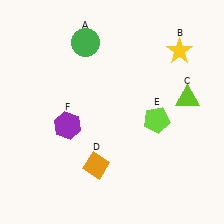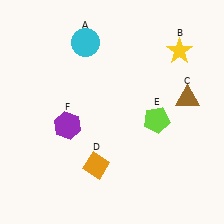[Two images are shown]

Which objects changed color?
A changed from green to cyan. C changed from lime to brown.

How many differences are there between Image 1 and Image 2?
There are 2 differences between the two images.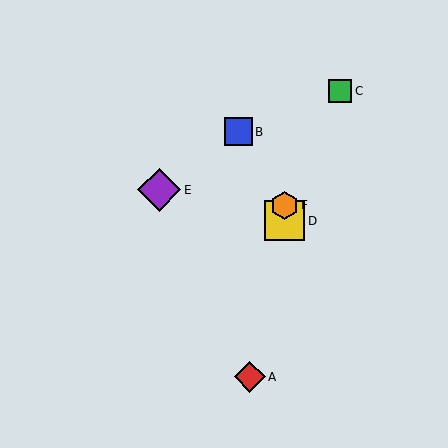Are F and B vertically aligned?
No, F is at x≈284 and B is at x≈238.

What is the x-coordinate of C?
Object C is at x≈340.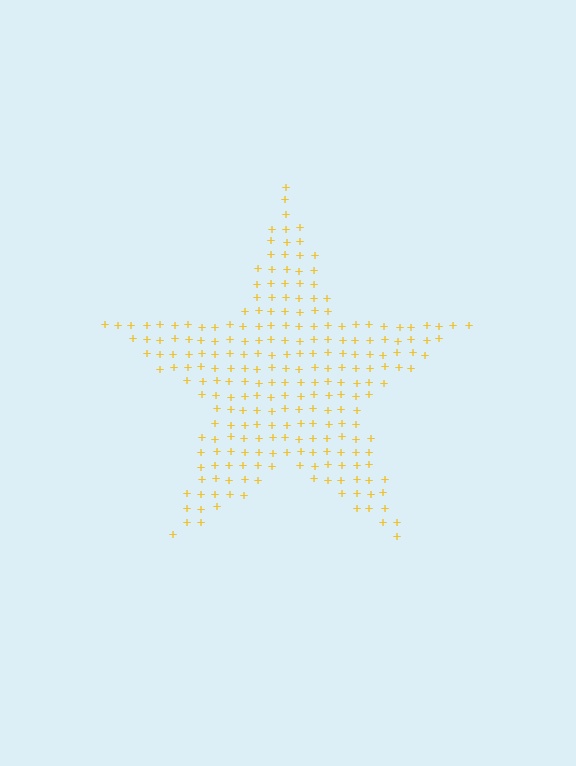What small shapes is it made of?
It is made of small plus signs.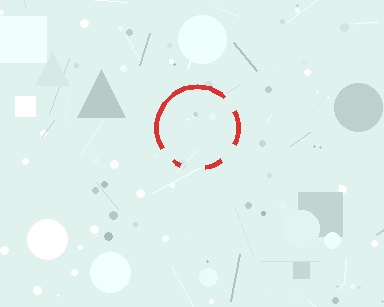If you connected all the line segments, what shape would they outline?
They would outline a circle.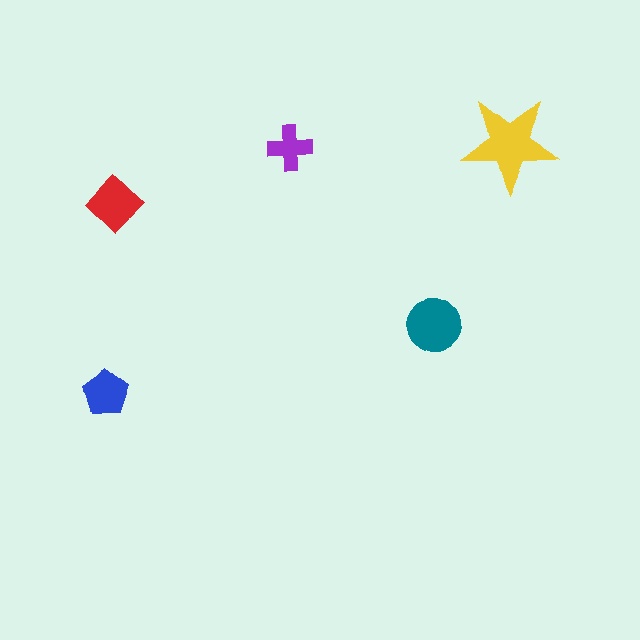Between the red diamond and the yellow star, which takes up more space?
The yellow star.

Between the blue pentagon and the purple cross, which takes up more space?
The blue pentagon.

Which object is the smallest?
The purple cross.